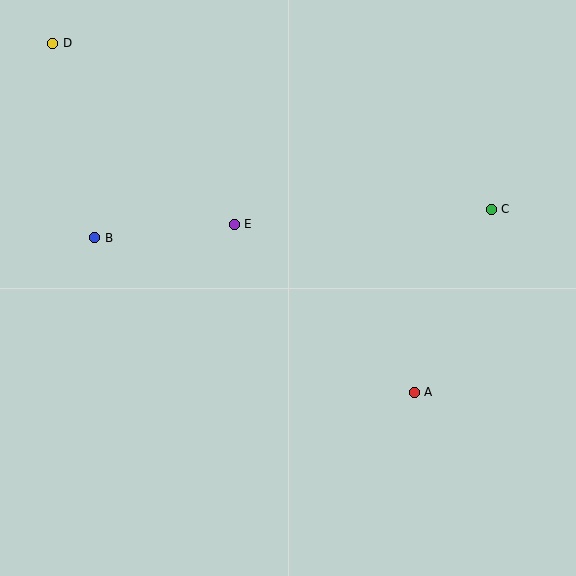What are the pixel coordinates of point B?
Point B is at (95, 238).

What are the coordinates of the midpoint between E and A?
The midpoint between E and A is at (324, 308).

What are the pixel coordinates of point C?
Point C is at (491, 209).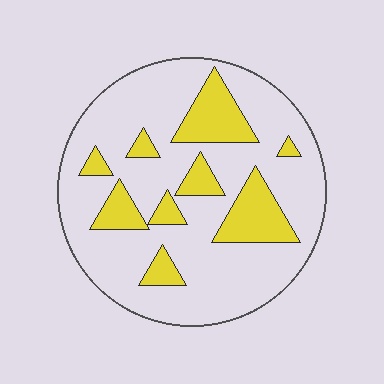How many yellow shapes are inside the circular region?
9.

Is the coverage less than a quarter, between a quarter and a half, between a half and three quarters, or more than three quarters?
Less than a quarter.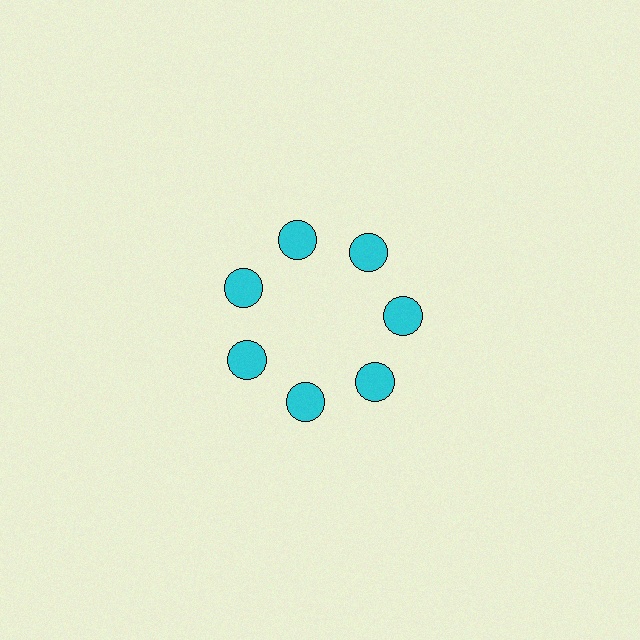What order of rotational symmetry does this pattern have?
This pattern has 7-fold rotational symmetry.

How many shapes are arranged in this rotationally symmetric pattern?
There are 7 shapes, arranged in 7 groups of 1.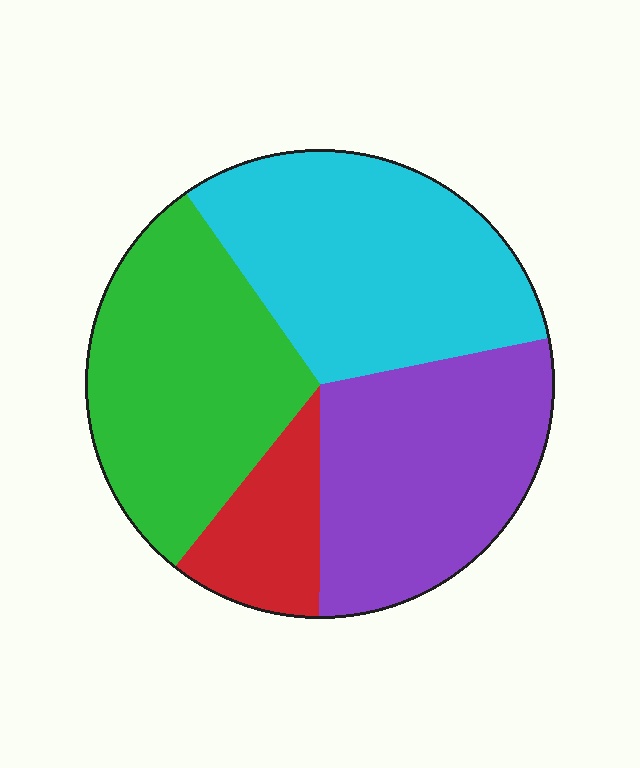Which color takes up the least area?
Red, at roughly 10%.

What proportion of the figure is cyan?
Cyan covers 32% of the figure.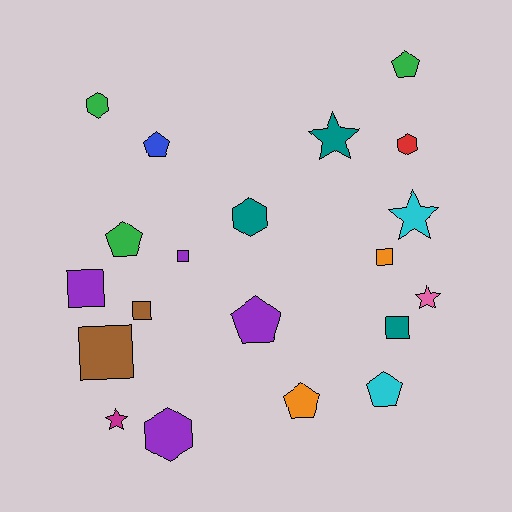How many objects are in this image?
There are 20 objects.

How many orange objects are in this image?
There are 2 orange objects.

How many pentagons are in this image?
There are 6 pentagons.